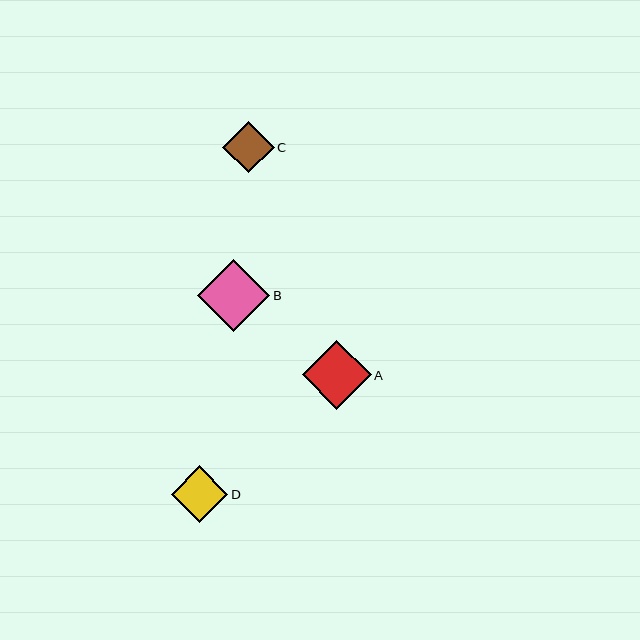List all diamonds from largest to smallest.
From largest to smallest: B, A, D, C.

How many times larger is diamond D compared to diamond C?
Diamond D is approximately 1.1 times the size of diamond C.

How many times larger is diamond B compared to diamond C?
Diamond B is approximately 1.4 times the size of diamond C.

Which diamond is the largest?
Diamond B is the largest with a size of approximately 72 pixels.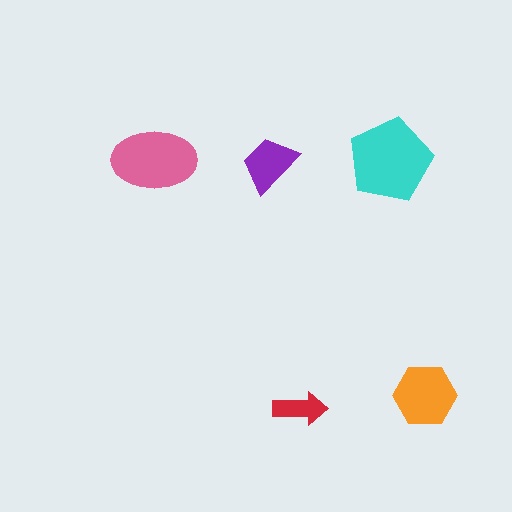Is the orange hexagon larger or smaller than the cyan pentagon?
Smaller.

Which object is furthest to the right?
The orange hexagon is rightmost.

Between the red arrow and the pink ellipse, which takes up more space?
The pink ellipse.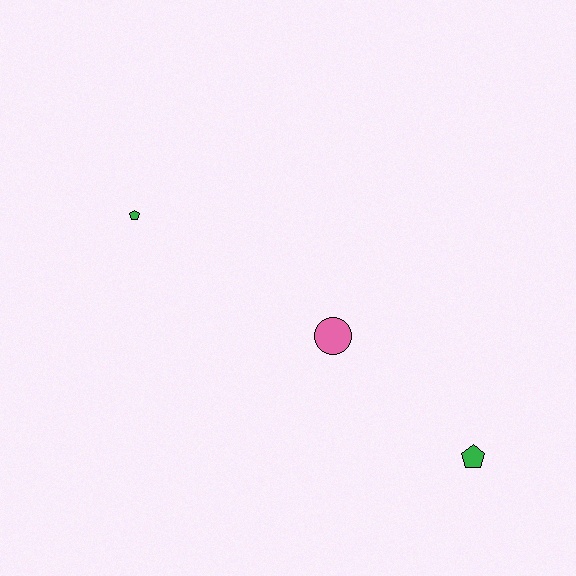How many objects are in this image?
There are 3 objects.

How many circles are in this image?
There is 1 circle.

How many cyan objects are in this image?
There are no cyan objects.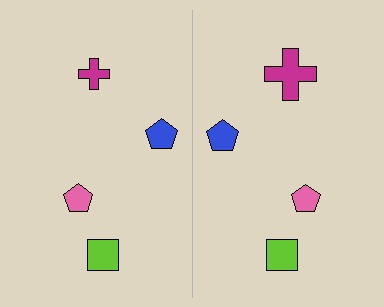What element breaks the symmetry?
The magenta cross on the right side has a different size than its mirror counterpart.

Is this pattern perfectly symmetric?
No, the pattern is not perfectly symmetric. The magenta cross on the right side has a different size than its mirror counterpart.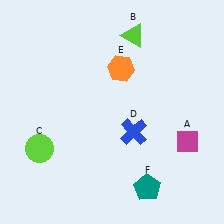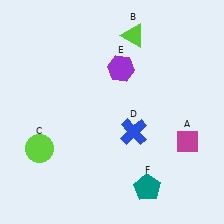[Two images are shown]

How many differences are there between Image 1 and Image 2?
There is 1 difference between the two images.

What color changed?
The hexagon (E) changed from orange in Image 1 to purple in Image 2.